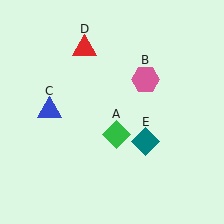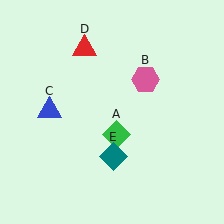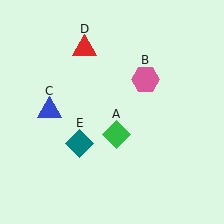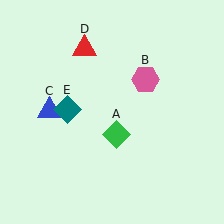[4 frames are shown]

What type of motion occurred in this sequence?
The teal diamond (object E) rotated clockwise around the center of the scene.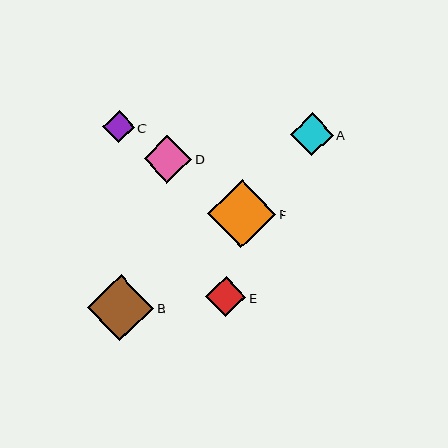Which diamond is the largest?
Diamond F is the largest with a size of approximately 68 pixels.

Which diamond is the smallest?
Diamond C is the smallest with a size of approximately 32 pixels.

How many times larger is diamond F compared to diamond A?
Diamond F is approximately 1.6 times the size of diamond A.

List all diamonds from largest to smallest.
From largest to smallest: F, B, D, A, E, C.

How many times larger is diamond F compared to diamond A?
Diamond F is approximately 1.6 times the size of diamond A.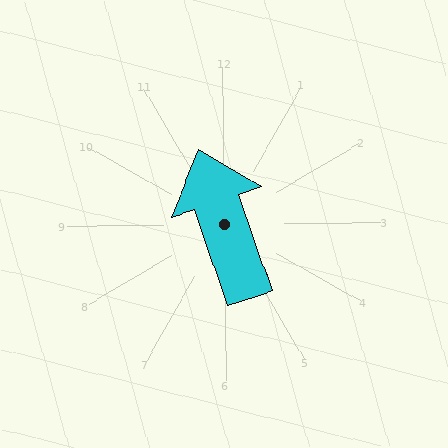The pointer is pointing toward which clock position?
Roughly 11 o'clock.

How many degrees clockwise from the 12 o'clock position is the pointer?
Approximately 342 degrees.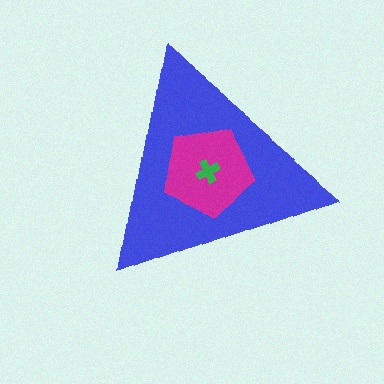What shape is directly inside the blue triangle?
The magenta pentagon.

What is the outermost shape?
The blue triangle.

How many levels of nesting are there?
3.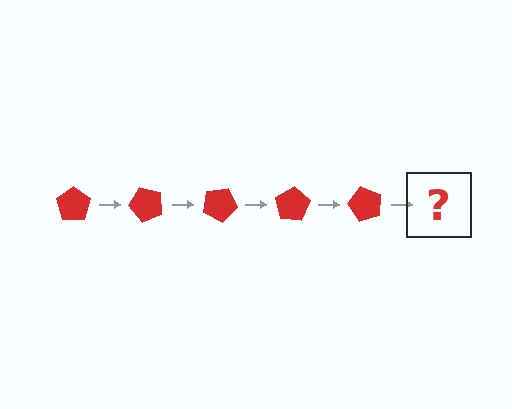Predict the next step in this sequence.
The next step is a red pentagon rotated 250 degrees.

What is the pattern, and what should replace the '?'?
The pattern is that the pentagon rotates 50 degrees each step. The '?' should be a red pentagon rotated 250 degrees.